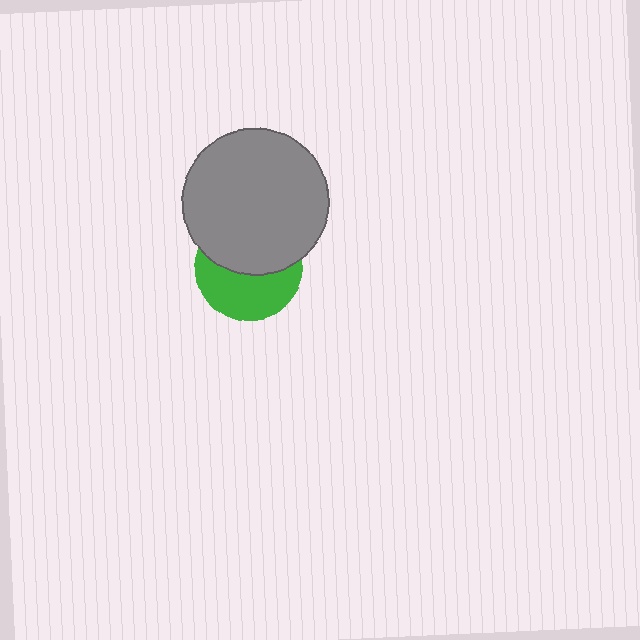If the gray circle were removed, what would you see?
You would see the complete green circle.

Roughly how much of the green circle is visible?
About half of it is visible (roughly 49%).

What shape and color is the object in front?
The object in front is a gray circle.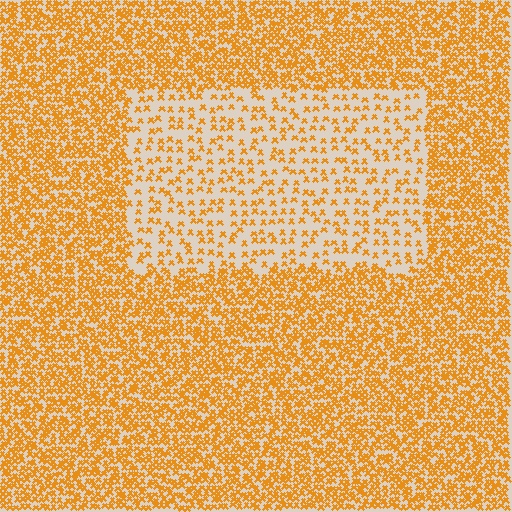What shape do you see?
I see a rectangle.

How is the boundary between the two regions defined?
The boundary is defined by a change in element density (approximately 2.6x ratio). All elements are the same color, size, and shape.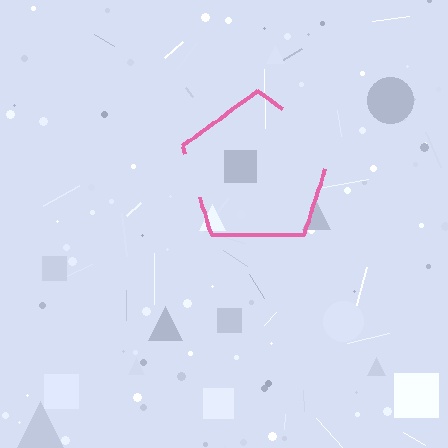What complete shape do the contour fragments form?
The contour fragments form a pentagon.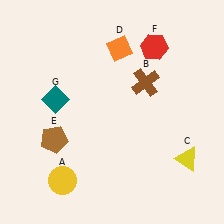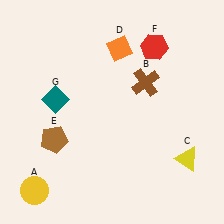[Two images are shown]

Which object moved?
The yellow circle (A) moved left.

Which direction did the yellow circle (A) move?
The yellow circle (A) moved left.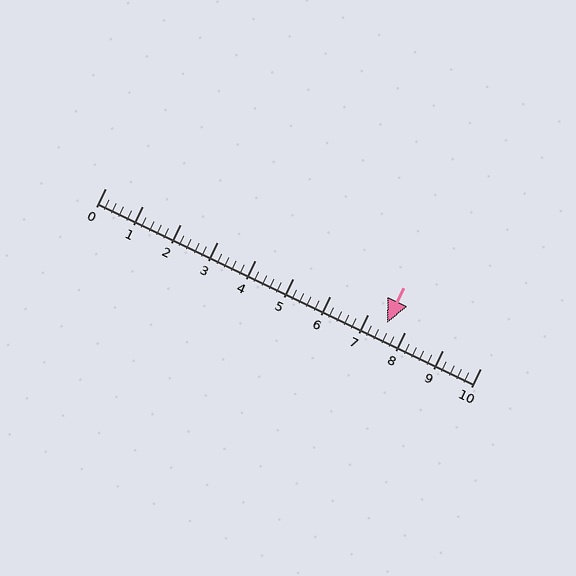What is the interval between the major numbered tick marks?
The major tick marks are spaced 1 units apart.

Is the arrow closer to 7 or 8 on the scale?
The arrow is closer to 8.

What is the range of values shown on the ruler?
The ruler shows values from 0 to 10.